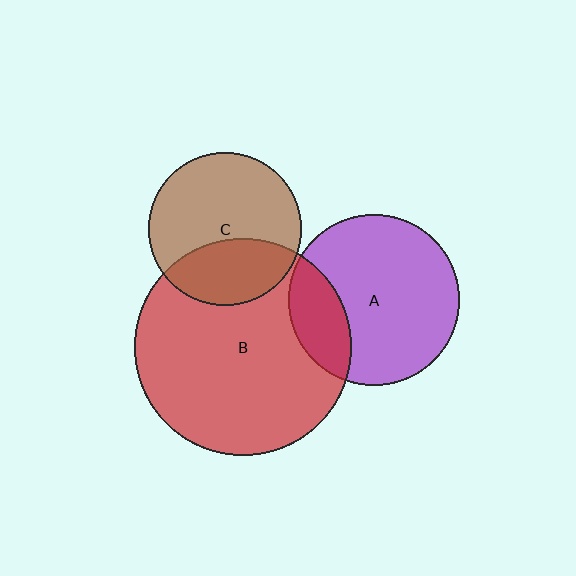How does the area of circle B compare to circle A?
Approximately 1.6 times.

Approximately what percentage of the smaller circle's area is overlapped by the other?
Approximately 35%.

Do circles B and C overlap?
Yes.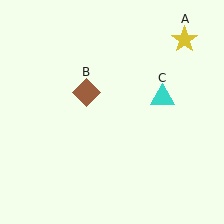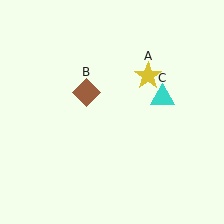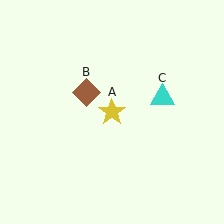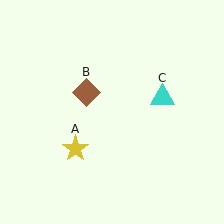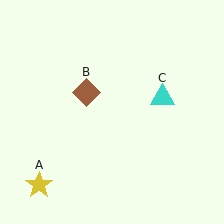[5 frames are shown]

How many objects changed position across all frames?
1 object changed position: yellow star (object A).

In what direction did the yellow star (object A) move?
The yellow star (object A) moved down and to the left.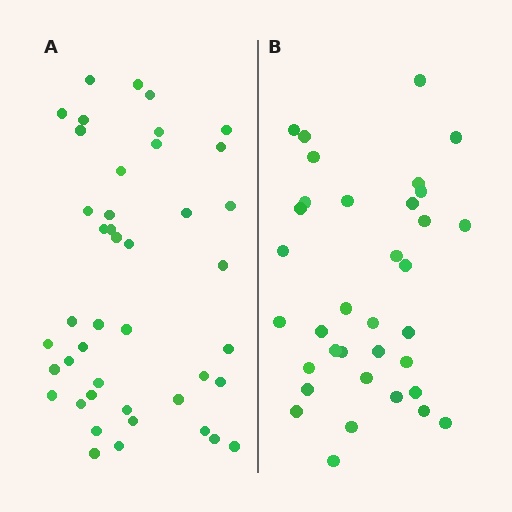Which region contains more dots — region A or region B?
Region A (the left region) has more dots.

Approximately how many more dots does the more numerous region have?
Region A has roughly 8 or so more dots than region B.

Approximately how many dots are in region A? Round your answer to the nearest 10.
About 40 dots. (The exact count is 43, which rounds to 40.)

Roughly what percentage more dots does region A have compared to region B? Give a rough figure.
About 25% more.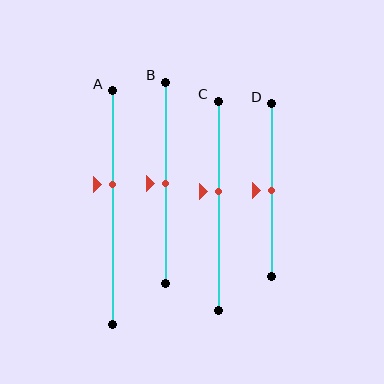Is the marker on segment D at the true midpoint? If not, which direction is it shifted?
Yes, the marker on segment D is at the true midpoint.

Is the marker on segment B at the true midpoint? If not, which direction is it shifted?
Yes, the marker on segment B is at the true midpoint.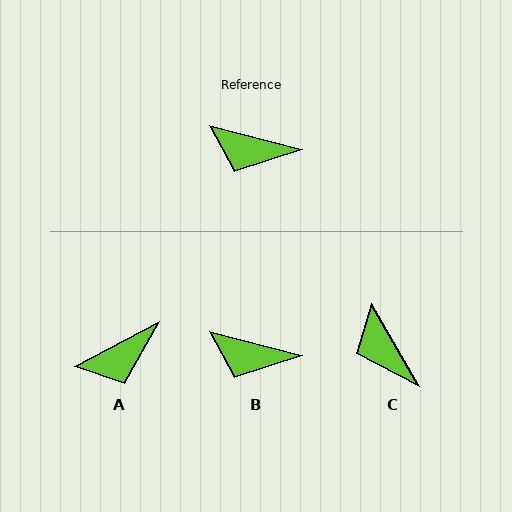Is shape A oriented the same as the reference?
No, it is off by about 42 degrees.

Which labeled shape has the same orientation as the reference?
B.